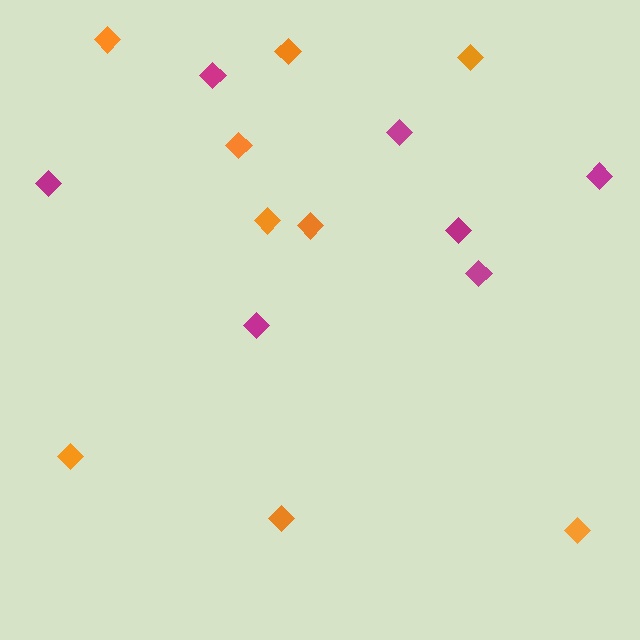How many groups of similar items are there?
There are 2 groups: one group of orange diamonds (9) and one group of magenta diamonds (7).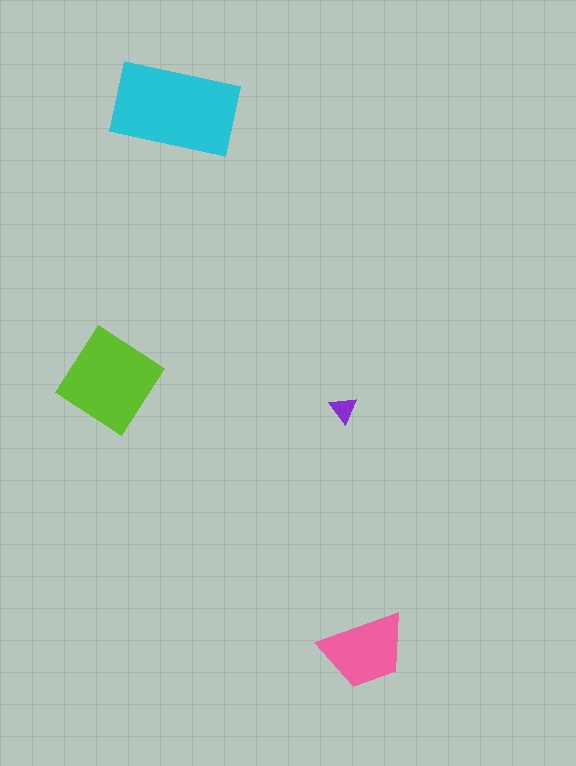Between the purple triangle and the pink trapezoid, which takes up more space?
The pink trapezoid.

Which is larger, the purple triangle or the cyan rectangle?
The cyan rectangle.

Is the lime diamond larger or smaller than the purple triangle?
Larger.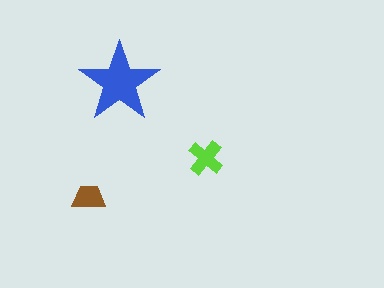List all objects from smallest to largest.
The brown trapezoid, the lime cross, the blue star.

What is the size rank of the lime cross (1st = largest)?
2nd.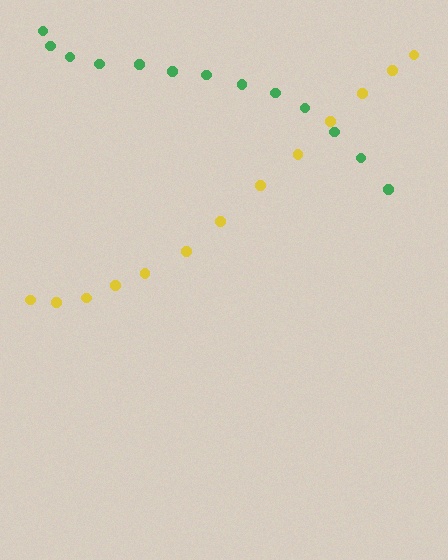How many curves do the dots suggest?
There are 2 distinct paths.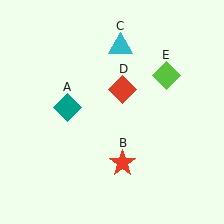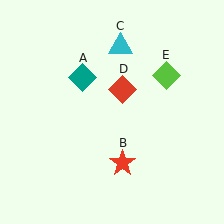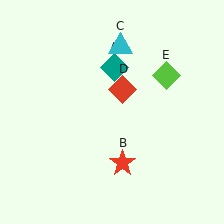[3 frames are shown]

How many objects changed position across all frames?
1 object changed position: teal diamond (object A).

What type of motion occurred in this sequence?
The teal diamond (object A) rotated clockwise around the center of the scene.